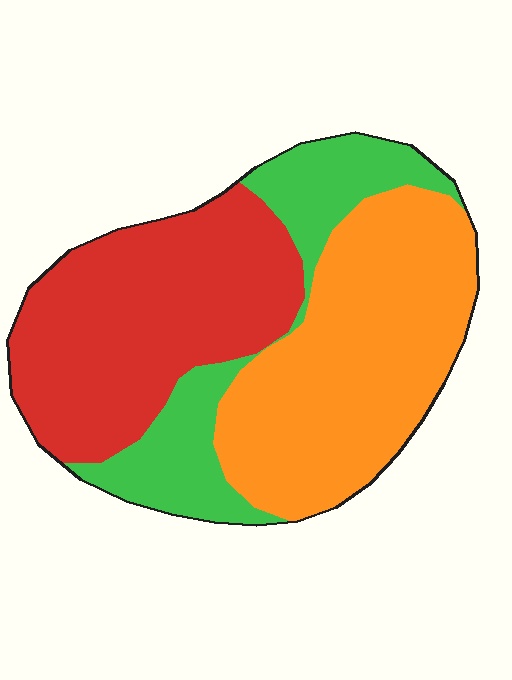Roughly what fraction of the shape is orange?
Orange covers about 40% of the shape.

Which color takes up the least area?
Green, at roughly 20%.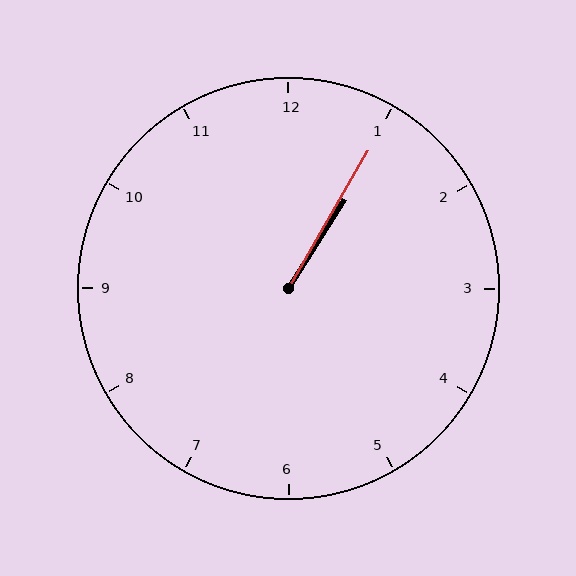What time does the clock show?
1:05.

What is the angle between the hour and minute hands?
Approximately 2 degrees.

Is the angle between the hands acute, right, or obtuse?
It is acute.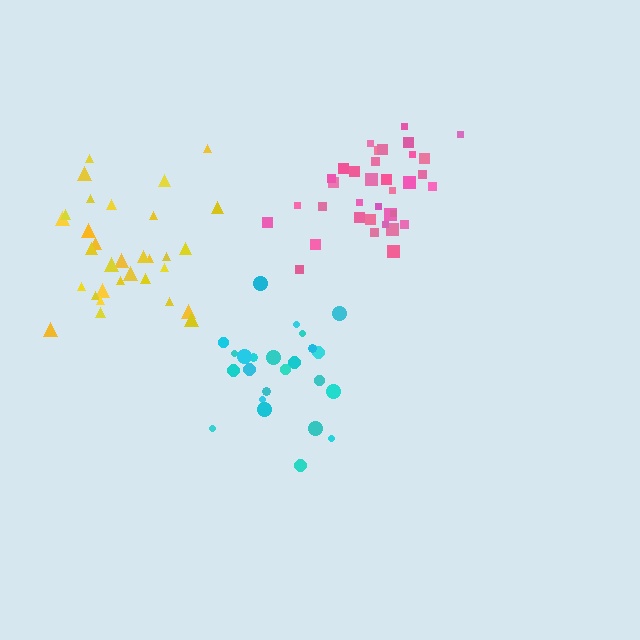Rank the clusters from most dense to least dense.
yellow, cyan, pink.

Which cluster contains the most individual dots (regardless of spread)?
Pink (35).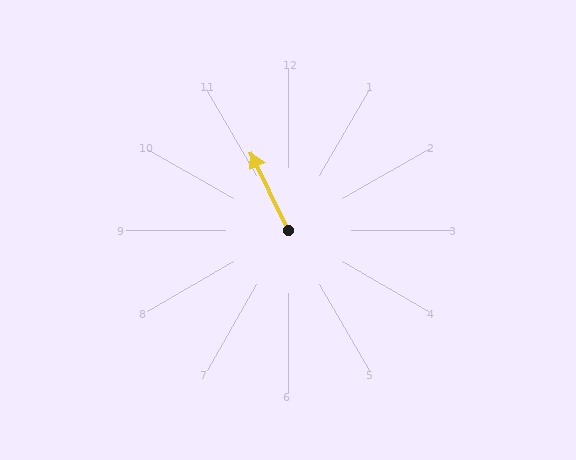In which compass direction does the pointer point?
Northwest.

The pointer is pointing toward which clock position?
Roughly 11 o'clock.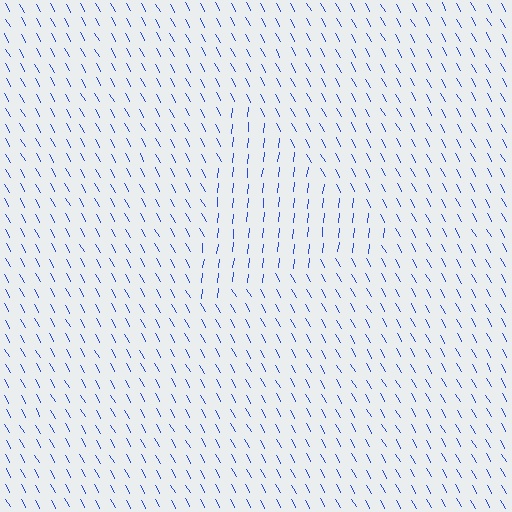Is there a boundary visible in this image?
Yes, there is a texture boundary formed by a change in line orientation.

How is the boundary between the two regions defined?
The boundary is defined purely by a change in line orientation (approximately 35 degrees difference). All lines are the same color and thickness.